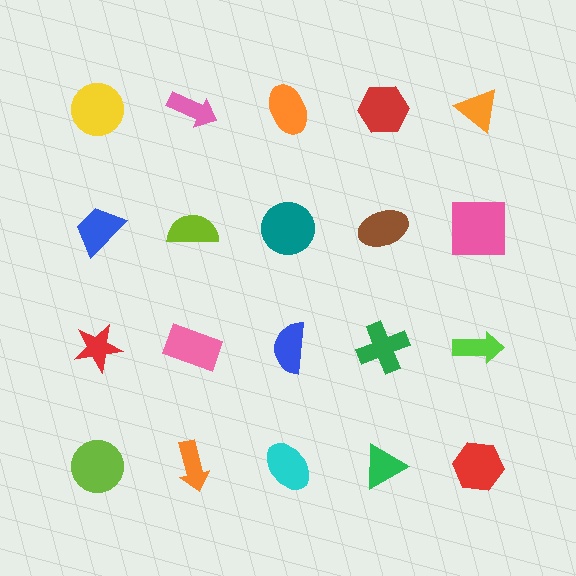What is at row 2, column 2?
A lime semicircle.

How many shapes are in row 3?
5 shapes.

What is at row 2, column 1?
A blue trapezoid.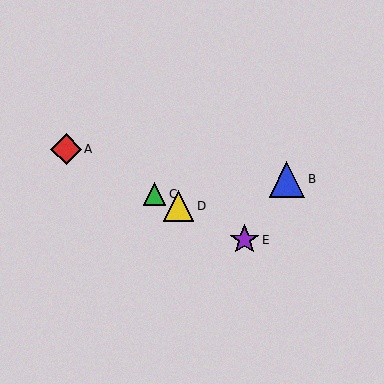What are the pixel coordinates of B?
Object B is at (287, 179).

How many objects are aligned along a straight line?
4 objects (A, C, D, E) are aligned along a straight line.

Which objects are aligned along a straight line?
Objects A, C, D, E are aligned along a straight line.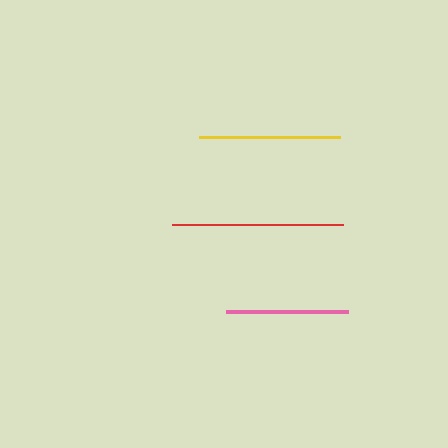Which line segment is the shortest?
The pink line is the shortest at approximately 122 pixels.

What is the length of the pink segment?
The pink segment is approximately 122 pixels long.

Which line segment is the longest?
The red line is the longest at approximately 171 pixels.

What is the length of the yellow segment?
The yellow segment is approximately 142 pixels long.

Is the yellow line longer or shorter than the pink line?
The yellow line is longer than the pink line.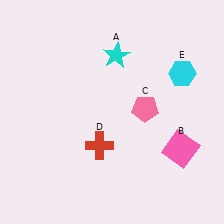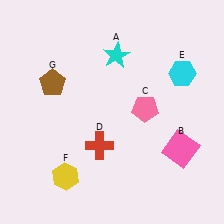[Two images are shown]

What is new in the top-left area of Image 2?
A brown pentagon (G) was added in the top-left area of Image 2.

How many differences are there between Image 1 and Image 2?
There are 2 differences between the two images.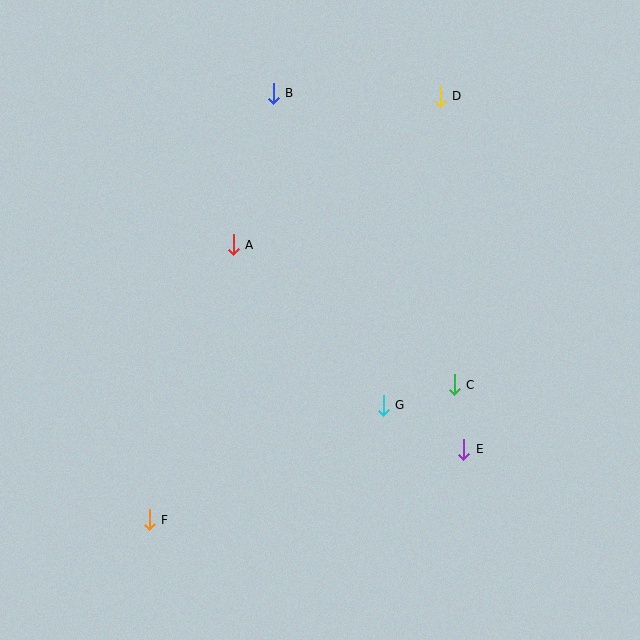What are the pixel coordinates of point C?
Point C is at (454, 385).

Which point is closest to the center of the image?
Point G at (383, 405) is closest to the center.